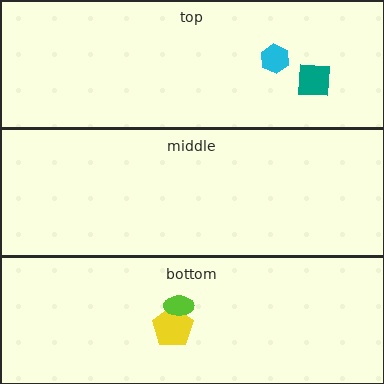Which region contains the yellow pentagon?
The bottom region.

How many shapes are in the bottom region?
2.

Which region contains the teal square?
The top region.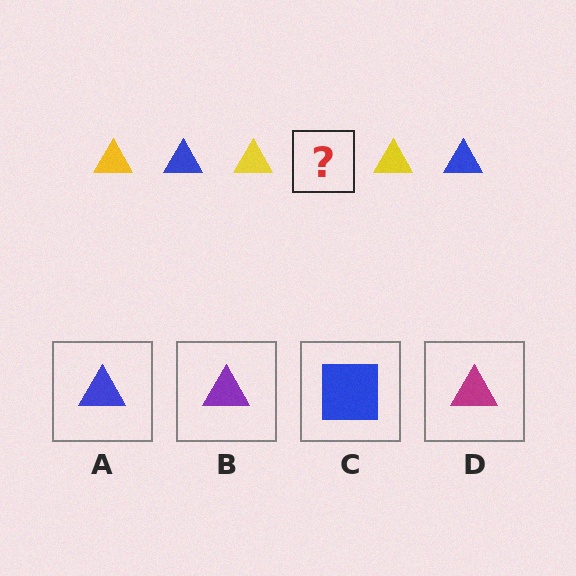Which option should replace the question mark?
Option A.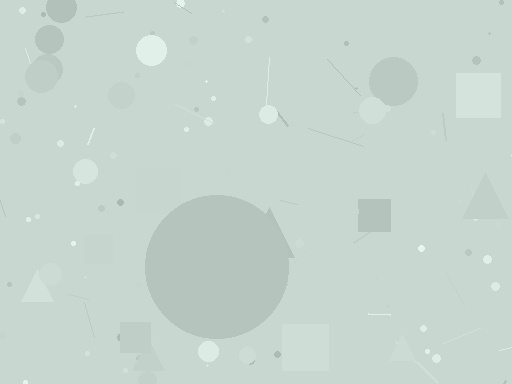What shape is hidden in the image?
A circle is hidden in the image.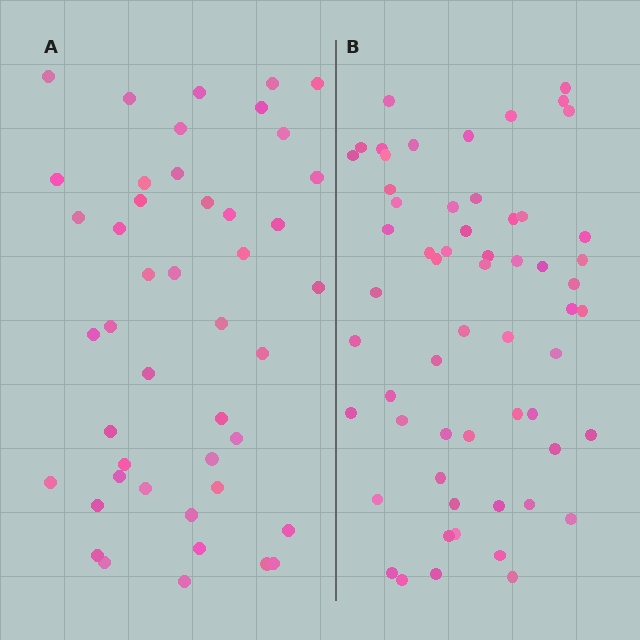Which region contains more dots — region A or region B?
Region B (the right region) has more dots.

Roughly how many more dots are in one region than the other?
Region B has approximately 15 more dots than region A.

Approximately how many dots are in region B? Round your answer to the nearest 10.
About 60 dots. (The exact count is 59, which rounds to 60.)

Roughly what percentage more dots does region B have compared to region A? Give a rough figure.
About 30% more.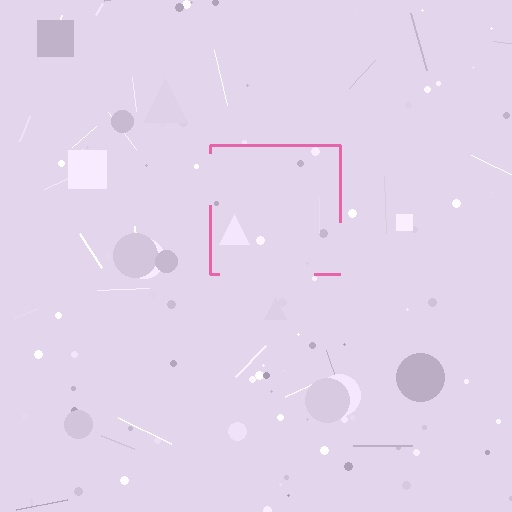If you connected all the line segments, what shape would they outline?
They would outline a square.